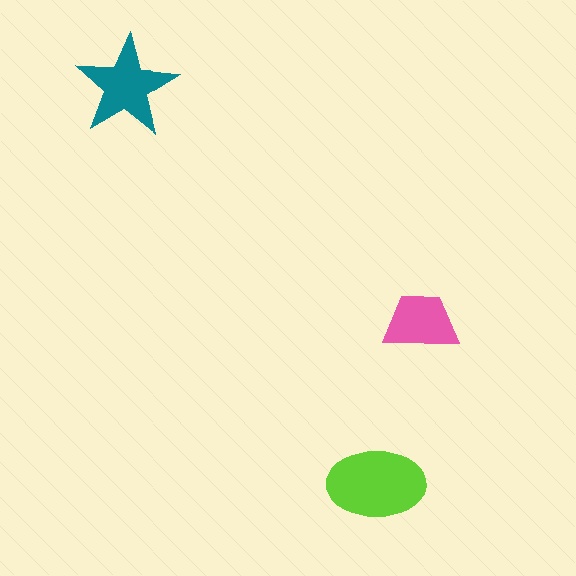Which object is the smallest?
The pink trapezoid.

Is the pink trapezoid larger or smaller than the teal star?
Smaller.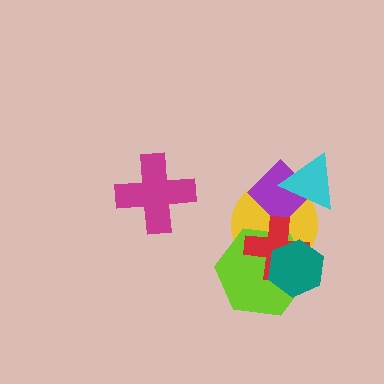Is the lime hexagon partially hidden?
Yes, it is partially covered by another shape.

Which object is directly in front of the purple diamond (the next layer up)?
The cyan triangle is directly in front of the purple diamond.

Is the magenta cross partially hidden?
No, no other shape covers it.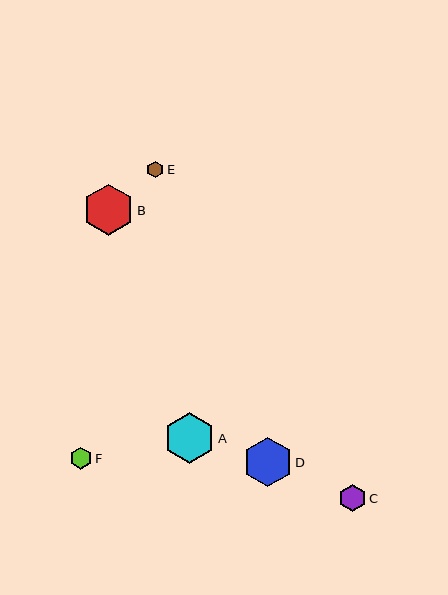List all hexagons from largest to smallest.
From largest to smallest: B, A, D, C, F, E.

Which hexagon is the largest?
Hexagon B is the largest with a size of approximately 51 pixels.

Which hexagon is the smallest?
Hexagon E is the smallest with a size of approximately 17 pixels.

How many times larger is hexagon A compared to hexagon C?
Hexagon A is approximately 1.8 times the size of hexagon C.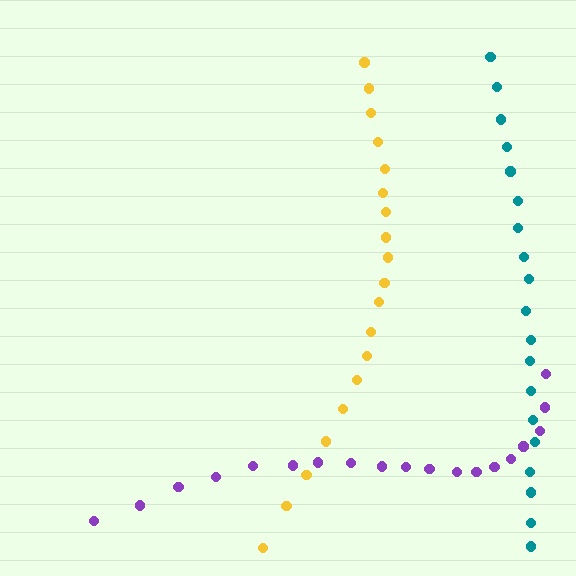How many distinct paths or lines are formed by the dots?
There are 3 distinct paths.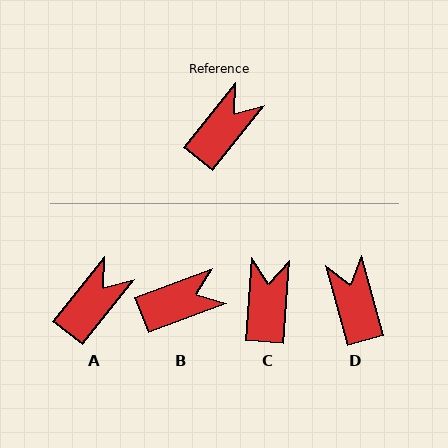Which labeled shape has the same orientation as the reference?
A.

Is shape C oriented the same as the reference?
No, it is off by about 34 degrees.